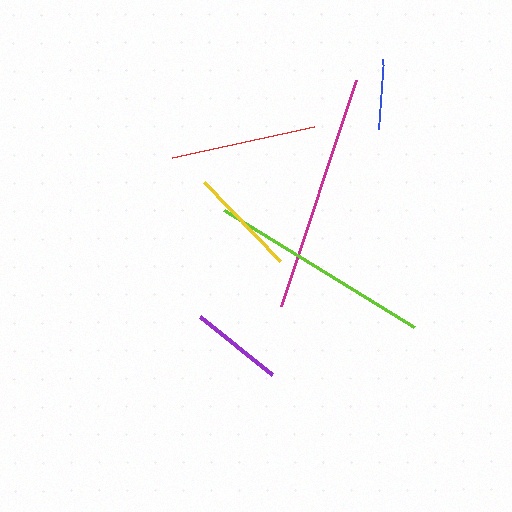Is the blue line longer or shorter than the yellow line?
The yellow line is longer than the blue line.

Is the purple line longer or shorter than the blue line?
The purple line is longer than the blue line.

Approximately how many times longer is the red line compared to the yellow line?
The red line is approximately 1.3 times the length of the yellow line.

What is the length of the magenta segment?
The magenta segment is approximately 238 pixels long.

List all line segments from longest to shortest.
From longest to shortest: magenta, lime, red, yellow, purple, blue.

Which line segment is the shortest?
The blue line is the shortest at approximately 70 pixels.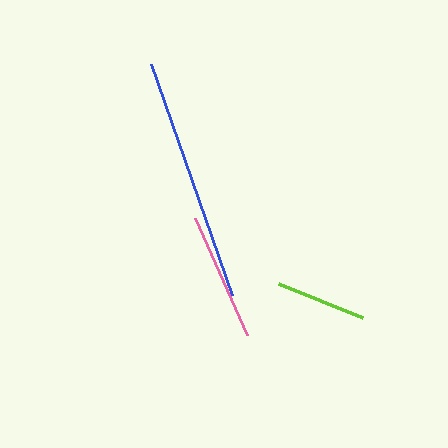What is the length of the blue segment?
The blue segment is approximately 245 pixels long.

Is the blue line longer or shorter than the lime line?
The blue line is longer than the lime line.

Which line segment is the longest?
The blue line is the longest at approximately 245 pixels.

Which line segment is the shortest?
The lime line is the shortest at approximately 91 pixels.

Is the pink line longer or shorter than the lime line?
The pink line is longer than the lime line.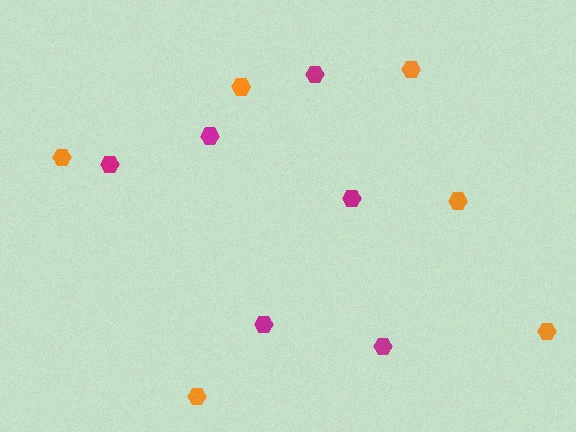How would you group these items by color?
There are 2 groups: one group of magenta hexagons (6) and one group of orange hexagons (6).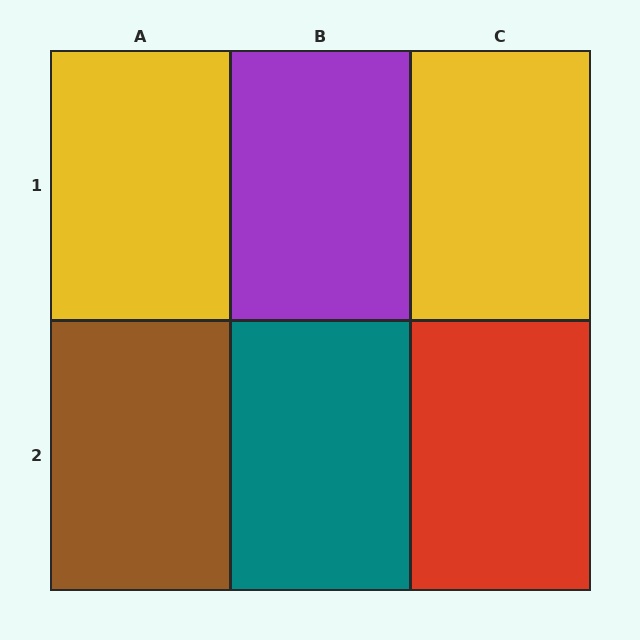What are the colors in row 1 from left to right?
Yellow, purple, yellow.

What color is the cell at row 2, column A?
Brown.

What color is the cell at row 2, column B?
Teal.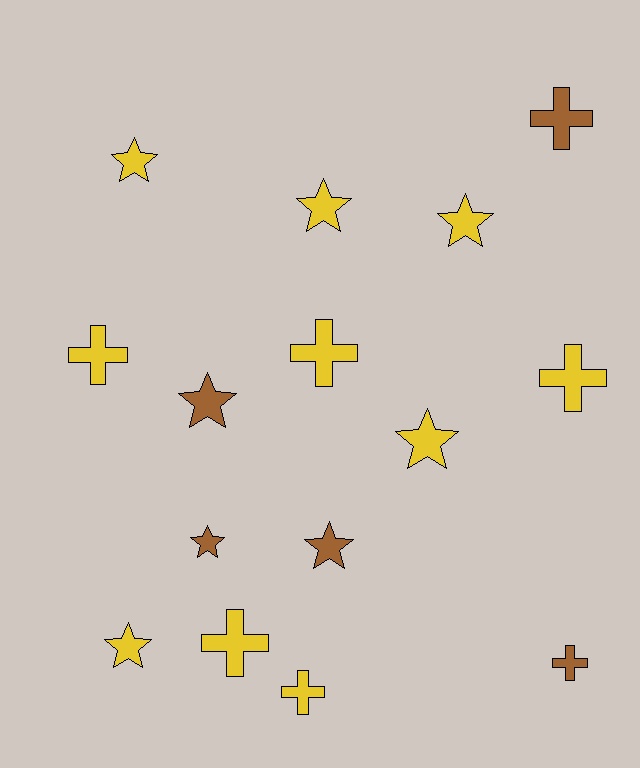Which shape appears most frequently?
Star, with 8 objects.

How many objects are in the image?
There are 15 objects.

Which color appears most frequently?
Yellow, with 10 objects.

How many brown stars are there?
There are 3 brown stars.